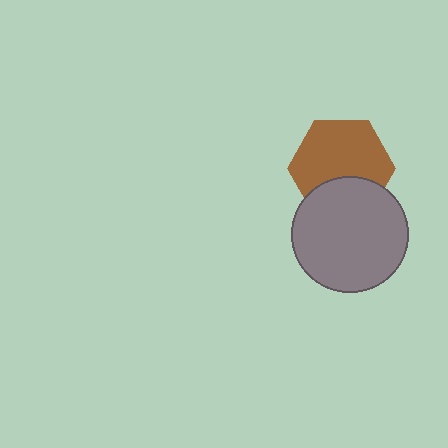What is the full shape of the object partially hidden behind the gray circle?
The partially hidden object is a brown hexagon.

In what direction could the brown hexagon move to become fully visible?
The brown hexagon could move up. That would shift it out from behind the gray circle entirely.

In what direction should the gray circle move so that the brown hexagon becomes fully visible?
The gray circle should move down. That is the shortest direction to clear the overlap and leave the brown hexagon fully visible.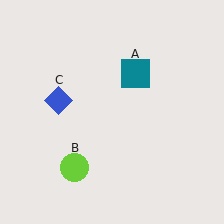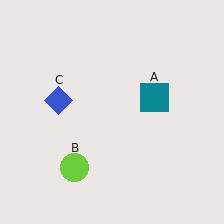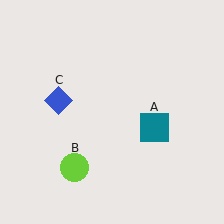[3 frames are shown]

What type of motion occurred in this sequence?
The teal square (object A) rotated clockwise around the center of the scene.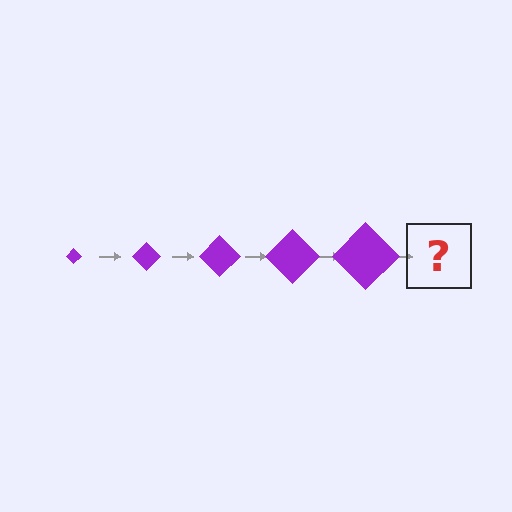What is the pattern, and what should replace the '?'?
The pattern is that the diamond gets progressively larger each step. The '?' should be a purple diamond, larger than the previous one.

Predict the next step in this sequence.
The next step is a purple diamond, larger than the previous one.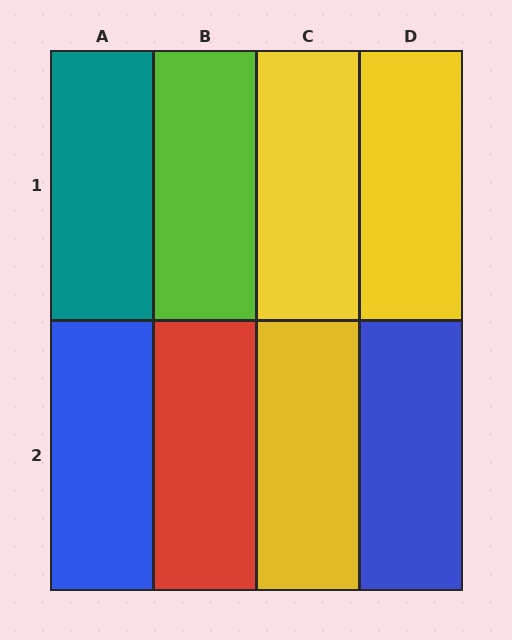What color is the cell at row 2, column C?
Yellow.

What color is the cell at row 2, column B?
Red.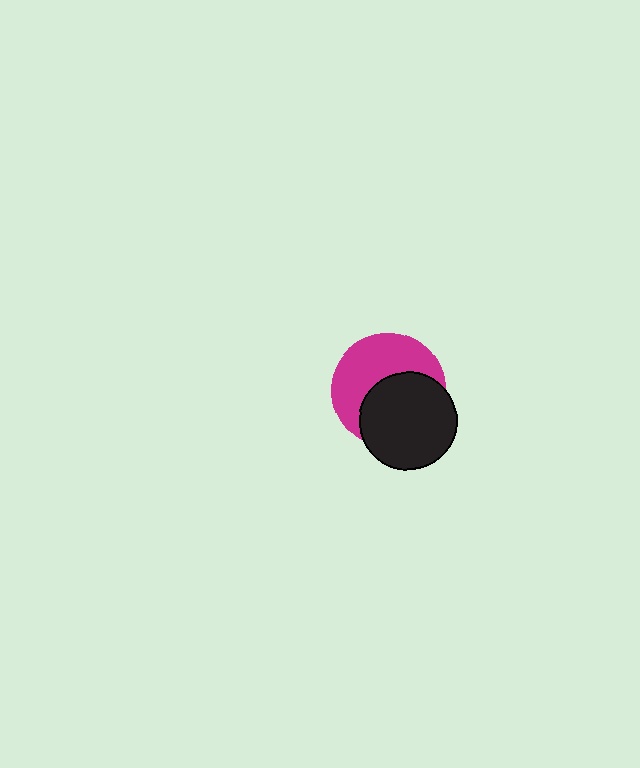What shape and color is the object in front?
The object in front is a black circle.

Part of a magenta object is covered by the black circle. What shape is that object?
It is a circle.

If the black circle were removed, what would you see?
You would see the complete magenta circle.